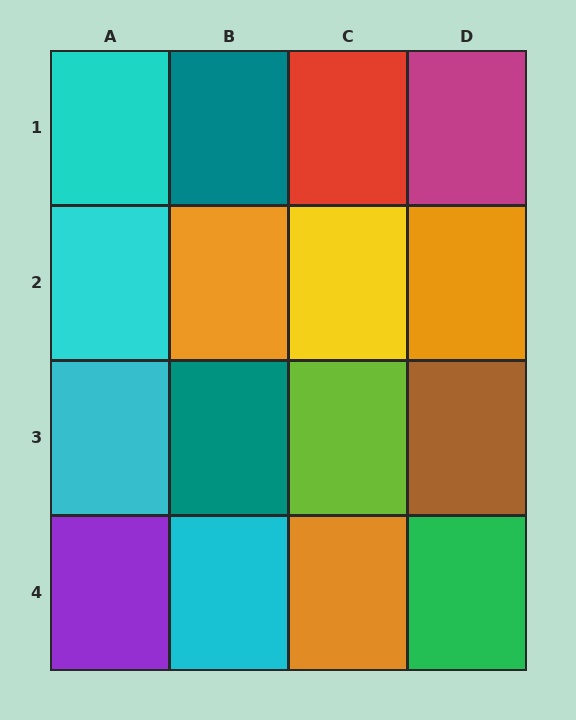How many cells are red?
1 cell is red.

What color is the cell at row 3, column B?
Teal.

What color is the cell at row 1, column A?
Cyan.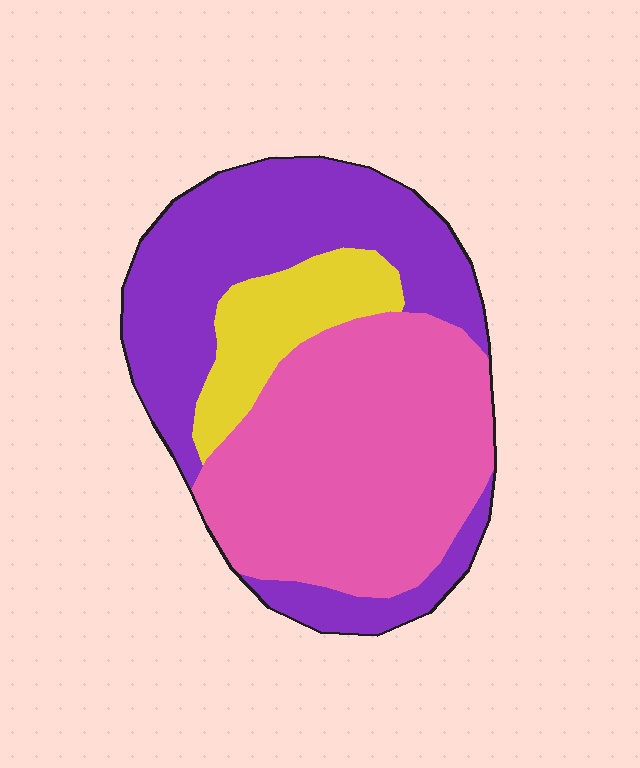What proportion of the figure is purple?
Purple covers around 40% of the figure.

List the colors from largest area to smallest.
From largest to smallest: pink, purple, yellow.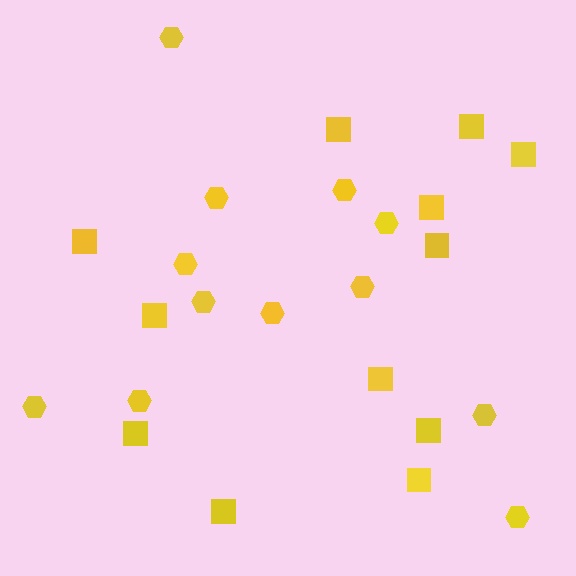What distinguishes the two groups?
There are 2 groups: one group of squares (12) and one group of hexagons (12).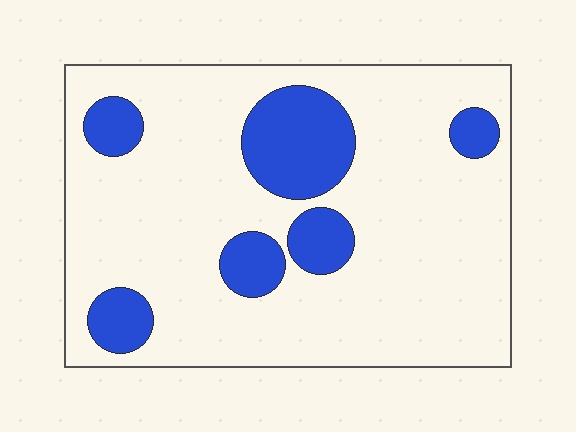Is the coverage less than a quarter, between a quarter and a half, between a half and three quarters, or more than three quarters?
Less than a quarter.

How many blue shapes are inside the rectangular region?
6.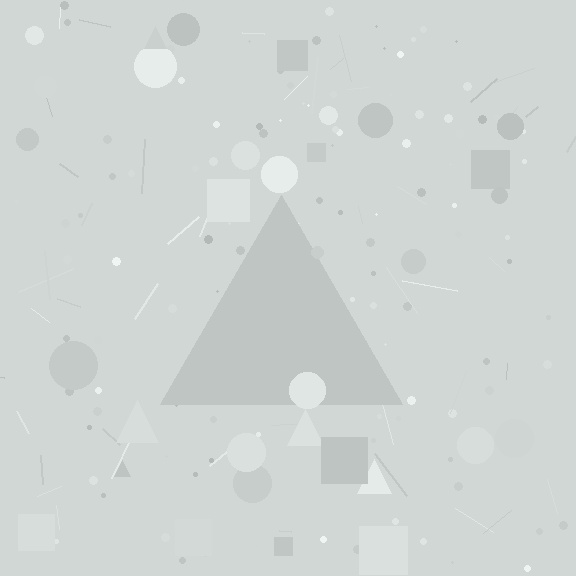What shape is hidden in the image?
A triangle is hidden in the image.